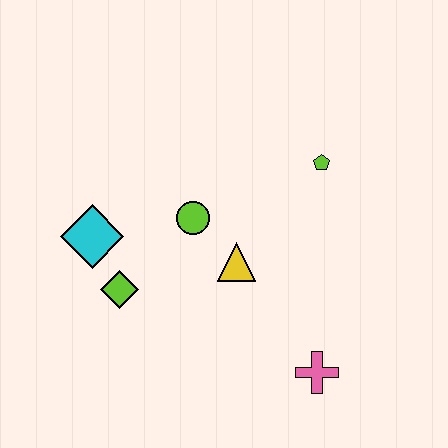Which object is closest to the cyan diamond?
The lime diamond is closest to the cyan diamond.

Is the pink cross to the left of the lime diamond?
No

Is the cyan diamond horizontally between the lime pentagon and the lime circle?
No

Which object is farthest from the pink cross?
The cyan diamond is farthest from the pink cross.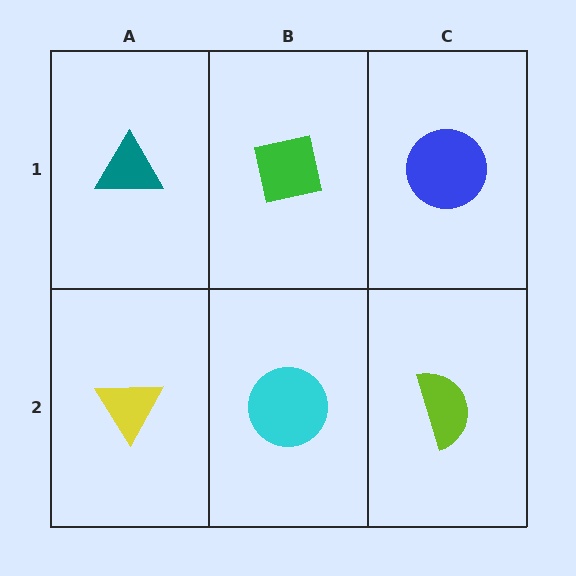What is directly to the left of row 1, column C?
A green square.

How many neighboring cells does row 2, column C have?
2.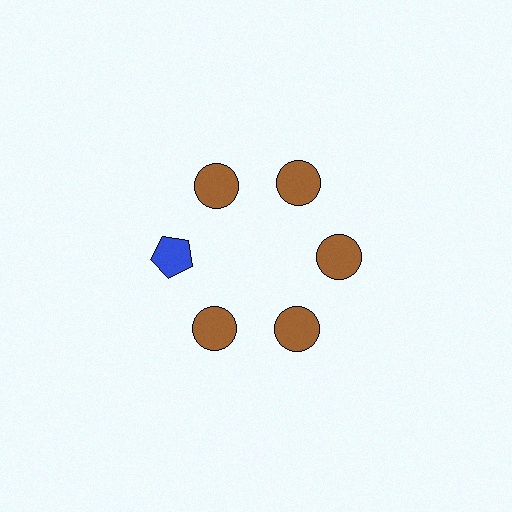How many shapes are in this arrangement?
There are 6 shapes arranged in a ring pattern.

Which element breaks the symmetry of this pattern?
The blue pentagon at roughly the 9 o'clock position breaks the symmetry. All other shapes are brown circles.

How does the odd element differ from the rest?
It differs in both color (blue instead of brown) and shape (pentagon instead of circle).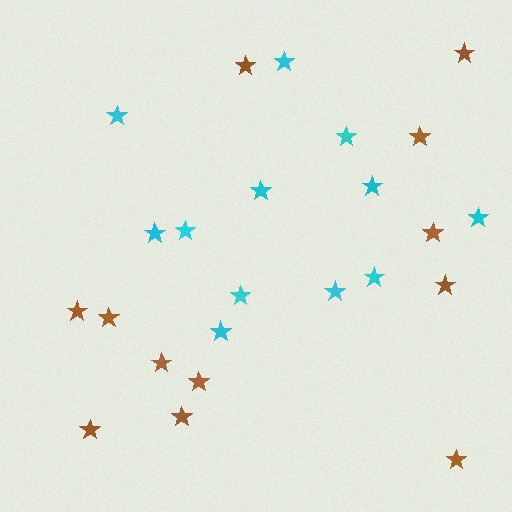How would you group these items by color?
There are 2 groups: one group of cyan stars (12) and one group of brown stars (12).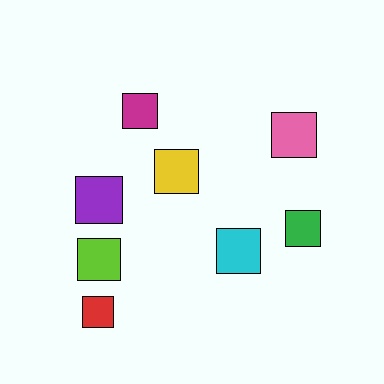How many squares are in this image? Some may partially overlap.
There are 8 squares.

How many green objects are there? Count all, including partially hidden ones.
There is 1 green object.